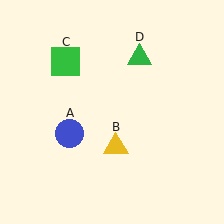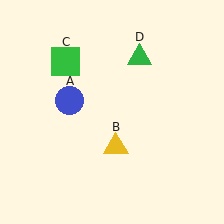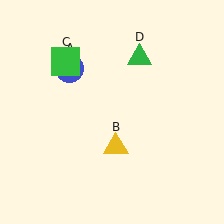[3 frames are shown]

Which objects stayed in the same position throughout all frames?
Yellow triangle (object B) and green square (object C) and green triangle (object D) remained stationary.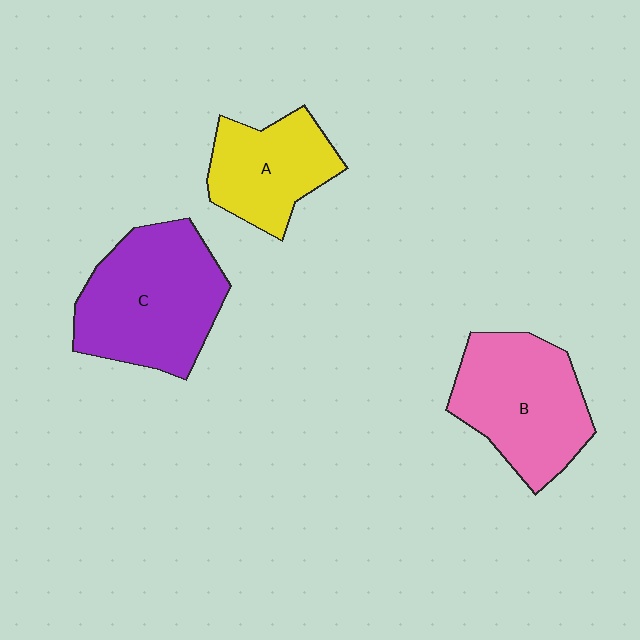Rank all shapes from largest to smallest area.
From largest to smallest: C (purple), B (pink), A (yellow).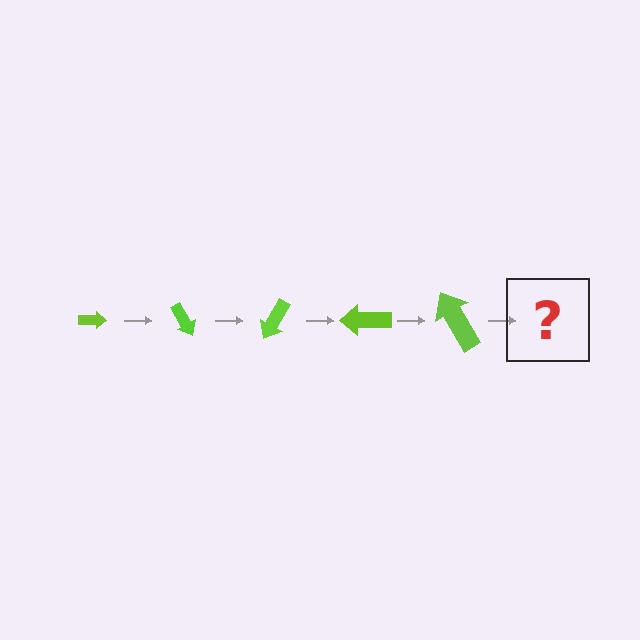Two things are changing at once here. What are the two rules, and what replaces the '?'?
The two rules are that the arrow grows larger each step and it rotates 60 degrees each step. The '?' should be an arrow, larger than the previous one and rotated 300 degrees from the start.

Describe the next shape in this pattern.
It should be an arrow, larger than the previous one and rotated 300 degrees from the start.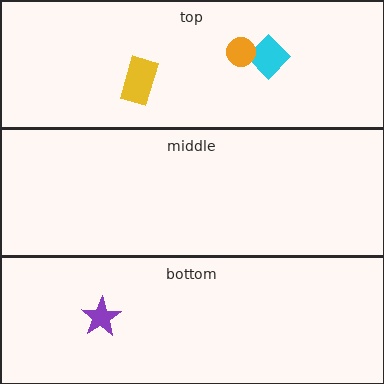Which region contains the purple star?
The bottom region.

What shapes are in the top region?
The cyan diamond, the yellow rectangle, the orange circle.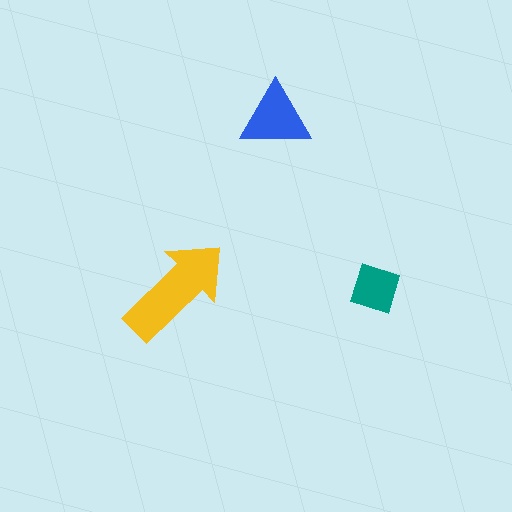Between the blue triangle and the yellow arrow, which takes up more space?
The yellow arrow.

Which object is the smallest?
The teal diamond.